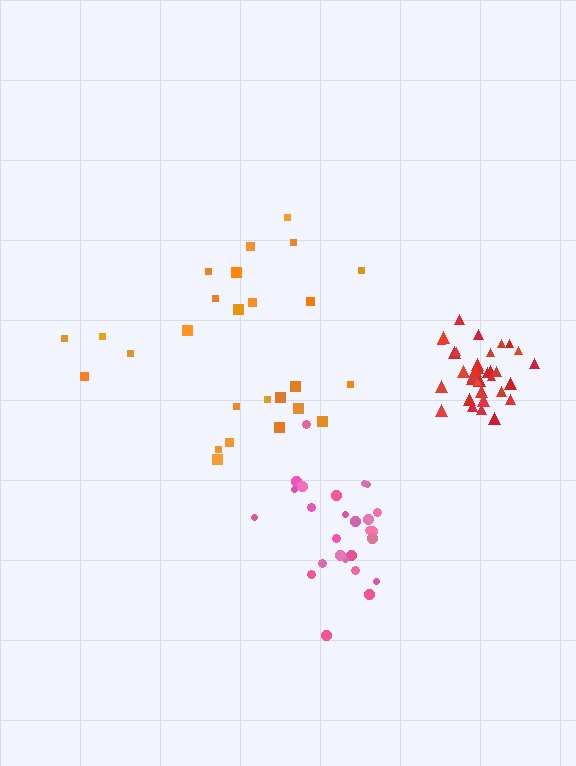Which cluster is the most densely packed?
Red.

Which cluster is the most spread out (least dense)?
Orange.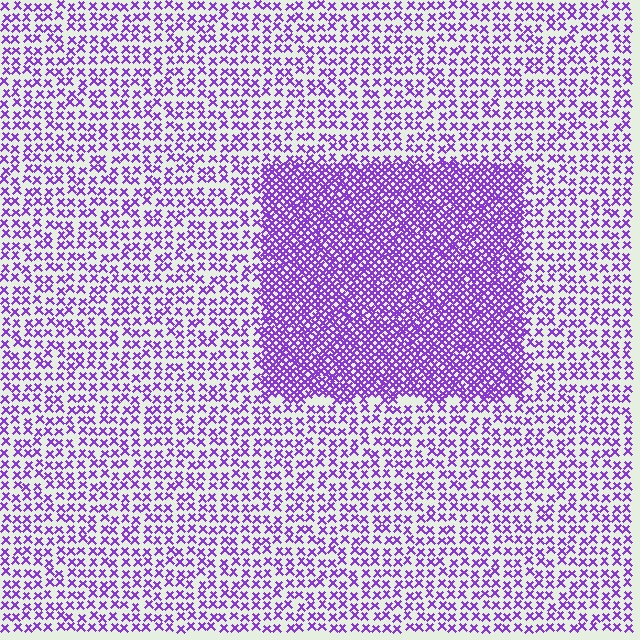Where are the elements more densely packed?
The elements are more densely packed inside the rectangle boundary.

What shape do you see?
I see a rectangle.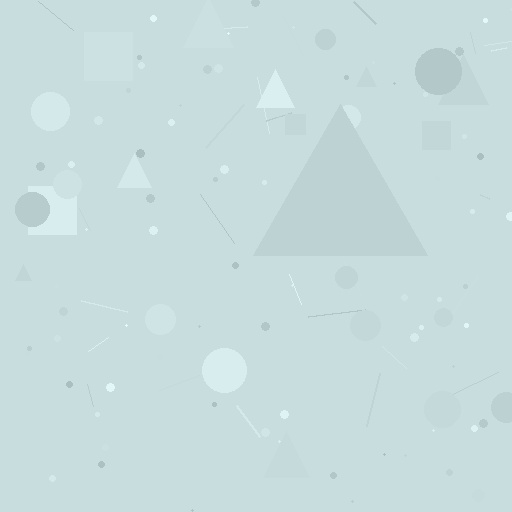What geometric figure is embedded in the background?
A triangle is embedded in the background.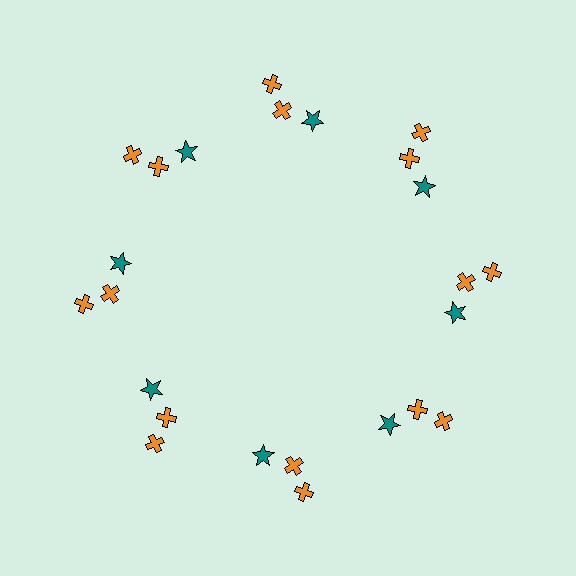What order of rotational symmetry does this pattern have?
This pattern has 8-fold rotational symmetry.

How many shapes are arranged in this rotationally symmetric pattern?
There are 24 shapes, arranged in 8 groups of 3.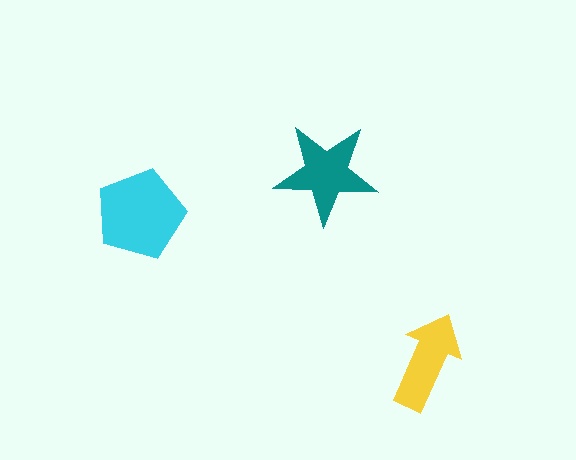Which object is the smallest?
The yellow arrow.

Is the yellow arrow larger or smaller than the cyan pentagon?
Smaller.